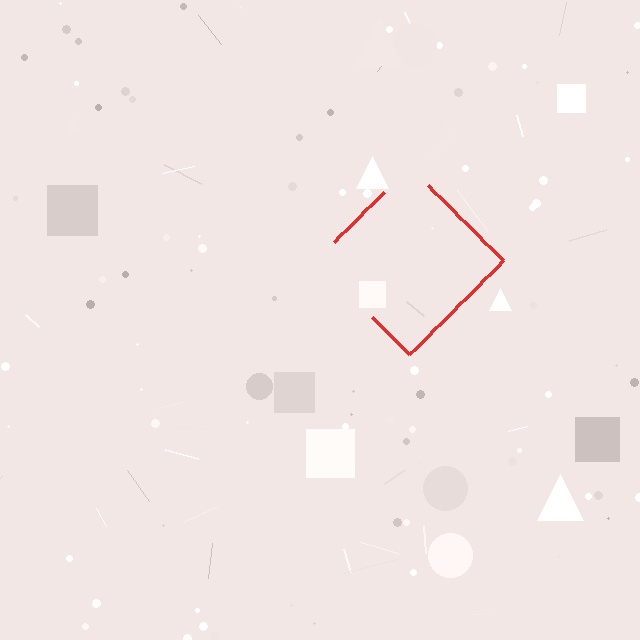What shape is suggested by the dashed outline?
The dashed outline suggests a diamond.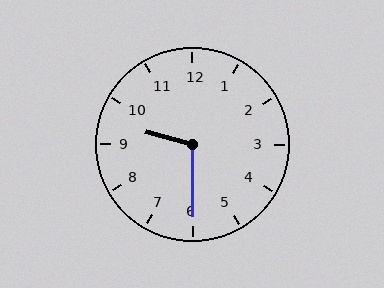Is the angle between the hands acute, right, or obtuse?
It is obtuse.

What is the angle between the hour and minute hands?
Approximately 105 degrees.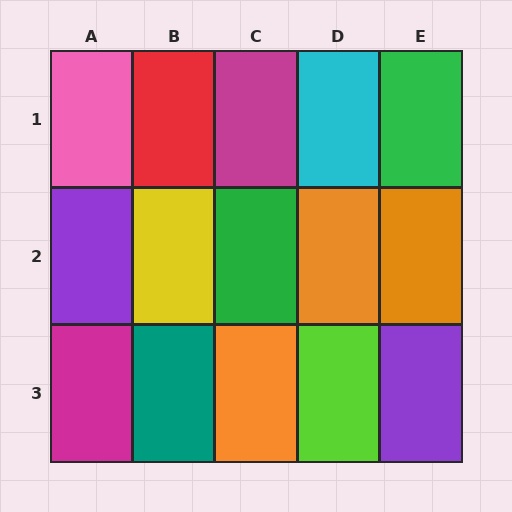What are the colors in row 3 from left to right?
Magenta, teal, orange, lime, purple.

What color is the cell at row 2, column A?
Purple.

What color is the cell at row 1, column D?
Cyan.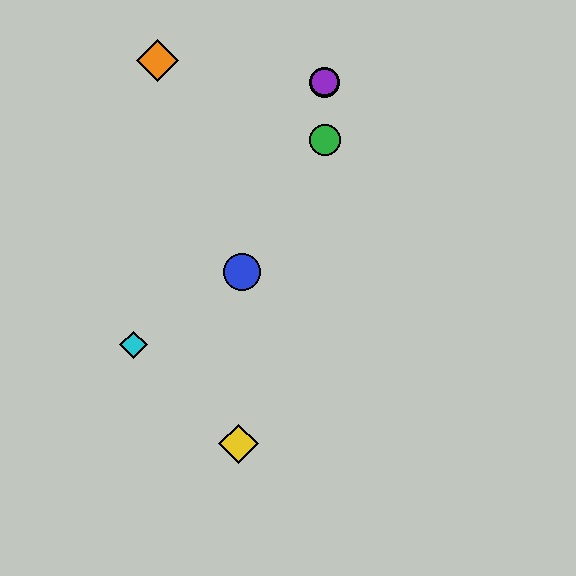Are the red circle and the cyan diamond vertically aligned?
No, the red circle is at x≈325 and the cyan diamond is at x≈134.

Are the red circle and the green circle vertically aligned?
Yes, both are at x≈325.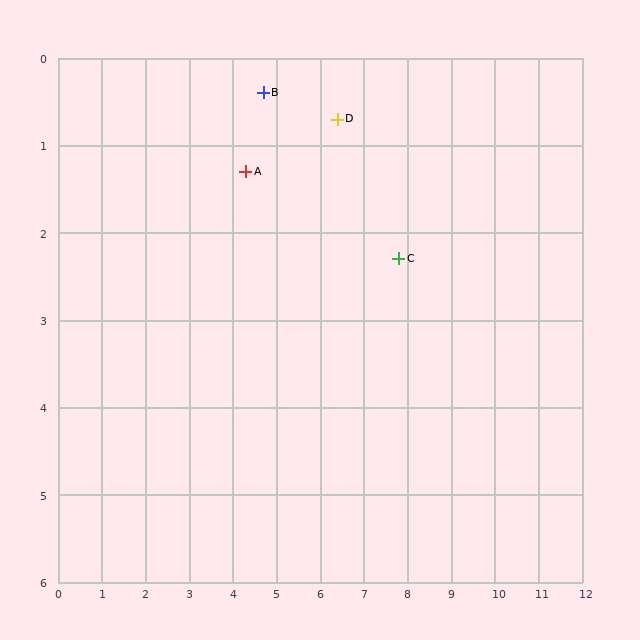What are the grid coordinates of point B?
Point B is at approximately (4.7, 0.4).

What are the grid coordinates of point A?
Point A is at approximately (4.3, 1.3).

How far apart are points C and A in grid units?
Points C and A are about 3.6 grid units apart.